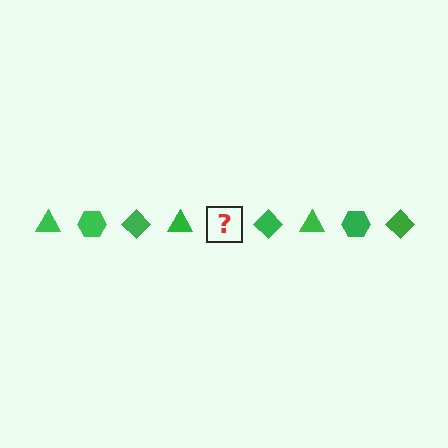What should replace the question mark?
The question mark should be replaced with a green hexagon.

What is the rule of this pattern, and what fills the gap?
The rule is that the pattern cycles through triangle, hexagon, diamond shapes in green. The gap should be filled with a green hexagon.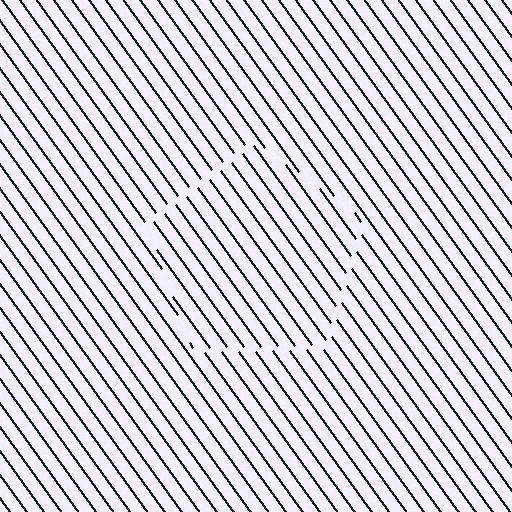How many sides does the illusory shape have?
5 sides — the line-ends trace a pentagon.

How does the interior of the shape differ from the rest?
The interior of the shape contains the same grating, shifted by half a period — the contour is defined by the phase discontinuity where line-ends from the inner and outer gratings abut.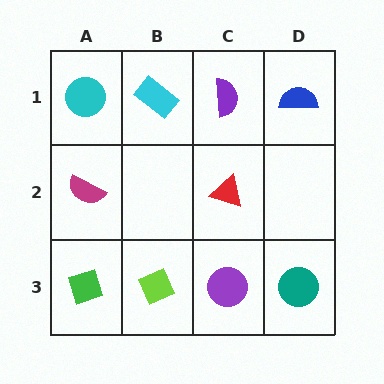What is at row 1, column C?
A purple semicircle.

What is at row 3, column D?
A teal circle.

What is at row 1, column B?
A cyan rectangle.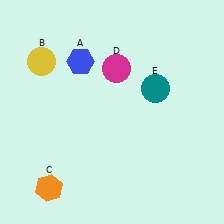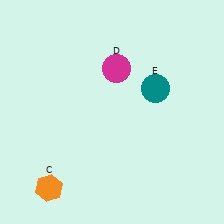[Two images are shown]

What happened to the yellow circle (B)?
The yellow circle (B) was removed in Image 2. It was in the top-left area of Image 1.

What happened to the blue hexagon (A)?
The blue hexagon (A) was removed in Image 2. It was in the top-left area of Image 1.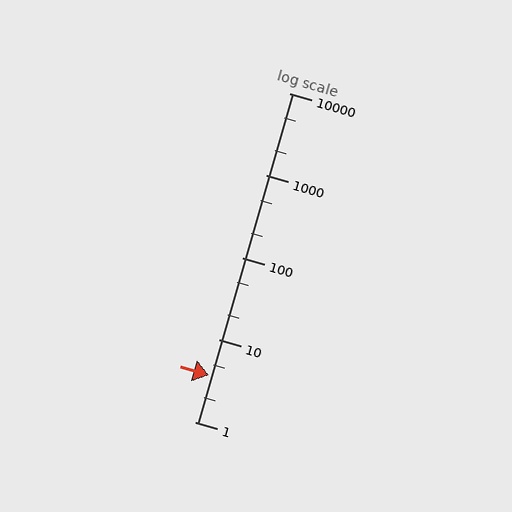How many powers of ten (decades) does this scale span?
The scale spans 4 decades, from 1 to 10000.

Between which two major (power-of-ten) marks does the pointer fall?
The pointer is between 1 and 10.